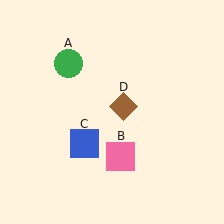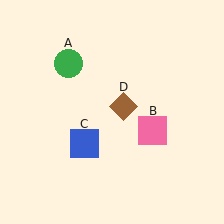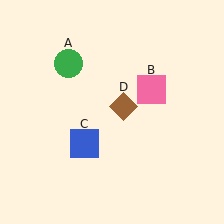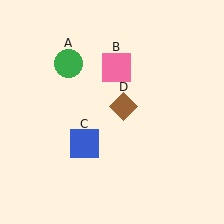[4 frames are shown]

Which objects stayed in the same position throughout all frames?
Green circle (object A) and blue square (object C) and brown diamond (object D) remained stationary.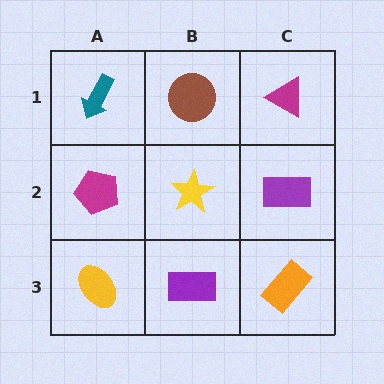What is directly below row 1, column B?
A yellow star.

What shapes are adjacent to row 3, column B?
A yellow star (row 2, column B), a yellow ellipse (row 3, column A), an orange rectangle (row 3, column C).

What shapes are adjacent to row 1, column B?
A yellow star (row 2, column B), a teal arrow (row 1, column A), a magenta triangle (row 1, column C).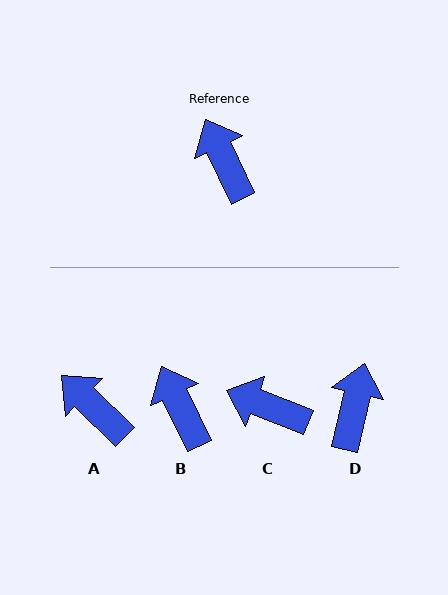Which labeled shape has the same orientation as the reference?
B.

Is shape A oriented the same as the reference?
No, it is off by about 20 degrees.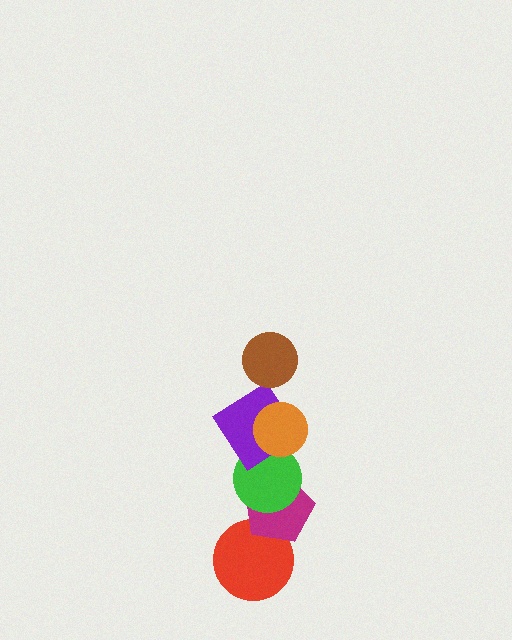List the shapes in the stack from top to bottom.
From top to bottom: the brown circle, the orange circle, the purple diamond, the green circle, the magenta pentagon, the red circle.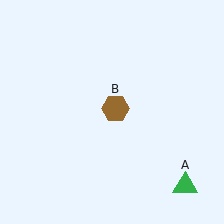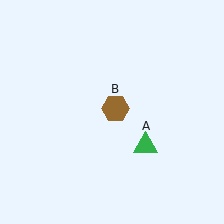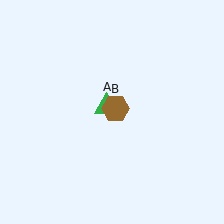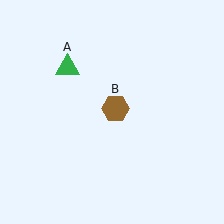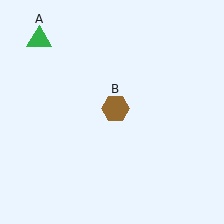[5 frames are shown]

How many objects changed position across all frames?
1 object changed position: green triangle (object A).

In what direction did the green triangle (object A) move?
The green triangle (object A) moved up and to the left.